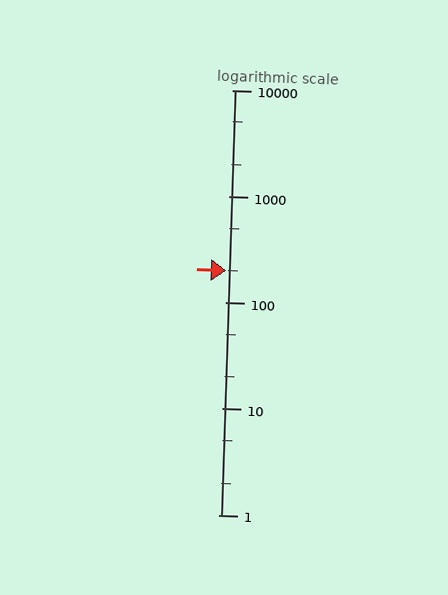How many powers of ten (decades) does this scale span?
The scale spans 4 decades, from 1 to 10000.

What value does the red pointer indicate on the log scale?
The pointer indicates approximately 200.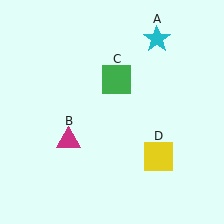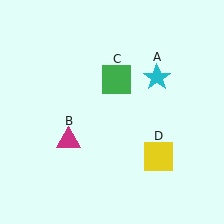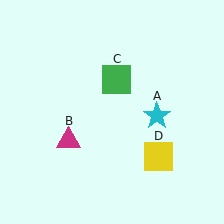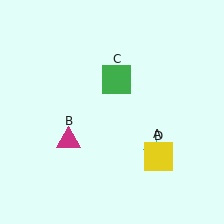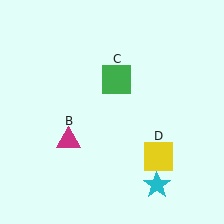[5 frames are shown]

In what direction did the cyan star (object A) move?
The cyan star (object A) moved down.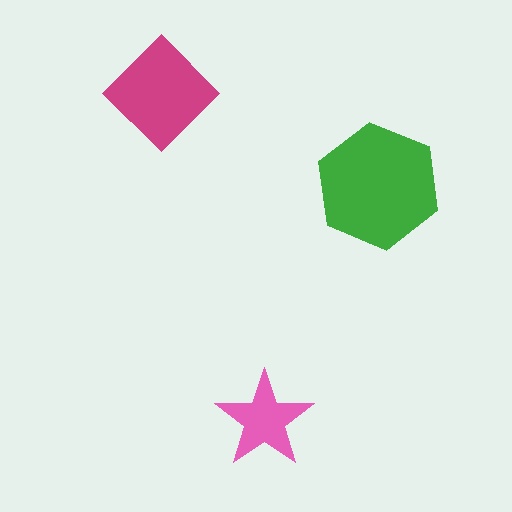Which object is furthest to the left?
The magenta diamond is leftmost.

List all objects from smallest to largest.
The pink star, the magenta diamond, the green hexagon.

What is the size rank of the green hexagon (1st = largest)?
1st.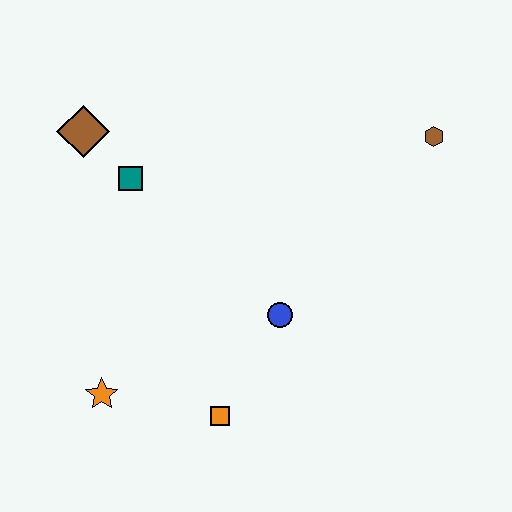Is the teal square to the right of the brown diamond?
Yes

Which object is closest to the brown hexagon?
The blue circle is closest to the brown hexagon.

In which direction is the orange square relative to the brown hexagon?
The orange square is below the brown hexagon.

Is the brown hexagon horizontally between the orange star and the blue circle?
No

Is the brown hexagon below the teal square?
No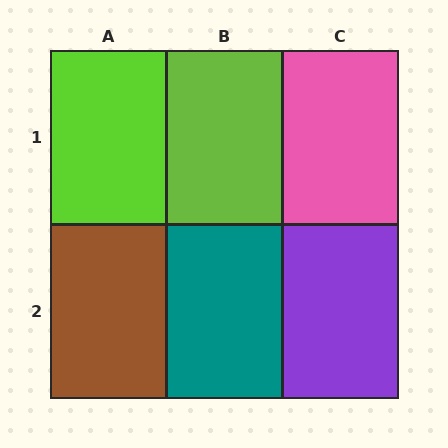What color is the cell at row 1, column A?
Lime.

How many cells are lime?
2 cells are lime.